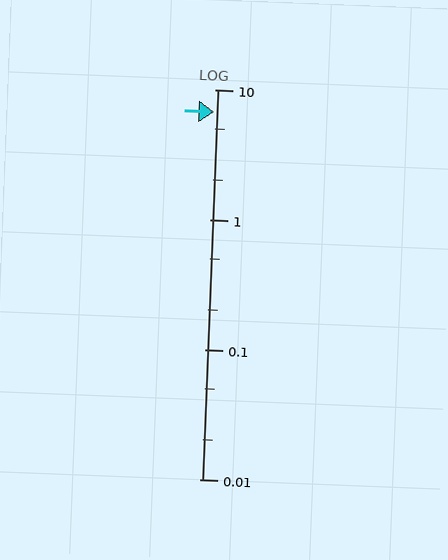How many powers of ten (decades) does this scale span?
The scale spans 3 decades, from 0.01 to 10.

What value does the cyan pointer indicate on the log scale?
The pointer indicates approximately 6.7.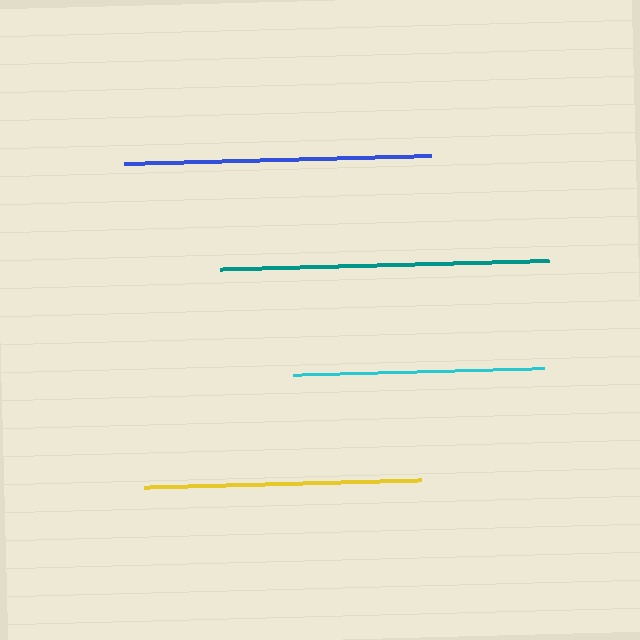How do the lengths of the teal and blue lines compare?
The teal and blue lines are approximately the same length.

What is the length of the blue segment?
The blue segment is approximately 307 pixels long.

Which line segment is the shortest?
The cyan line is the shortest at approximately 251 pixels.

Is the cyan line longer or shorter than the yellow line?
The yellow line is longer than the cyan line.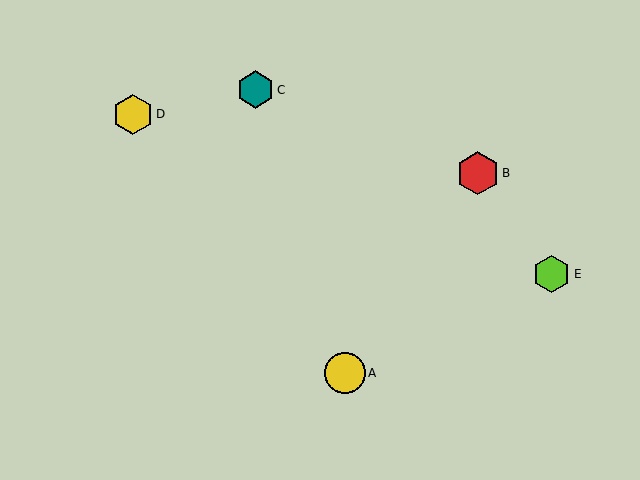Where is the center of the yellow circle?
The center of the yellow circle is at (345, 373).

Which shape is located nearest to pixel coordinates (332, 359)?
The yellow circle (labeled A) at (345, 373) is nearest to that location.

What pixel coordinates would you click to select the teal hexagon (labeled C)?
Click at (256, 90) to select the teal hexagon C.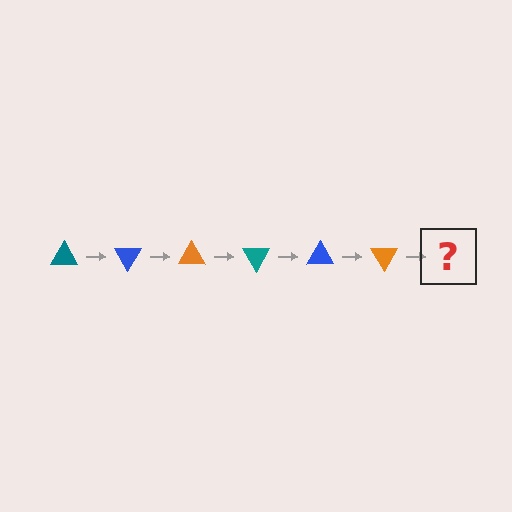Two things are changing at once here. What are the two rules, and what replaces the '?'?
The two rules are that it rotates 60 degrees each step and the color cycles through teal, blue, and orange. The '?' should be a teal triangle, rotated 360 degrees from the start.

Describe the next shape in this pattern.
It should be a teal triangle, rotated 360 degrees from the start.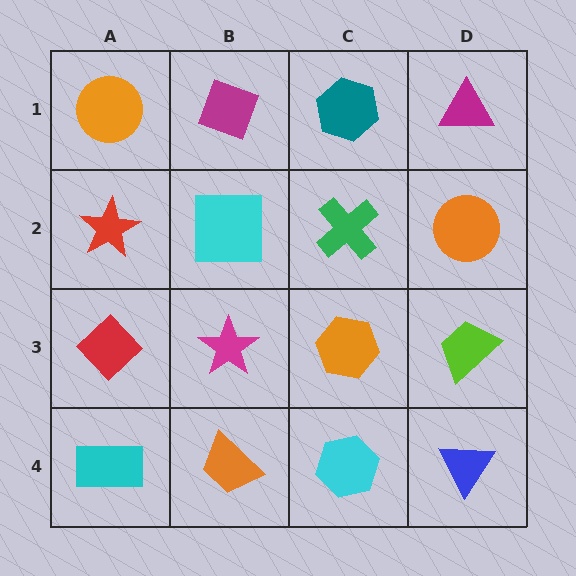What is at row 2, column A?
A red star.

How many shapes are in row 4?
4 shapes.